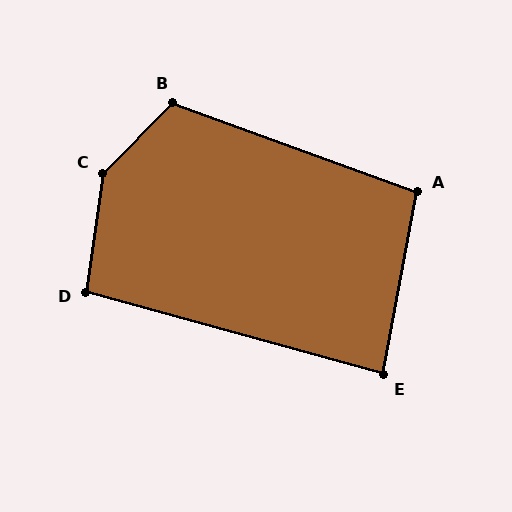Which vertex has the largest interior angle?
C, at approximately 143 degrees.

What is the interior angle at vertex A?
Approximately 99 degrees (obtuse).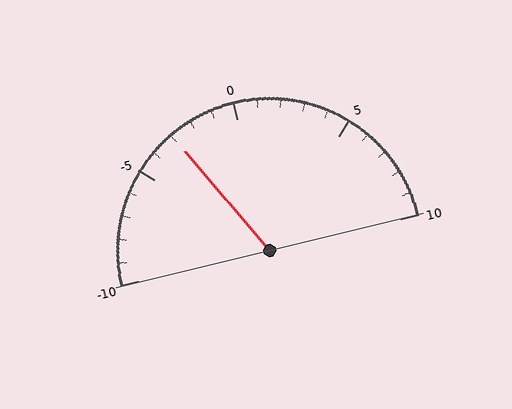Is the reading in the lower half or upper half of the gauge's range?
The reading is in the lower half of the range (-10 to 10).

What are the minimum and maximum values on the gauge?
The gauge ranges from -10 to 10.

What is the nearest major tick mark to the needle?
The nearest major tick mark is -5.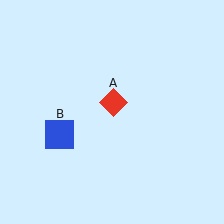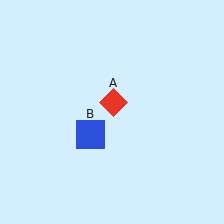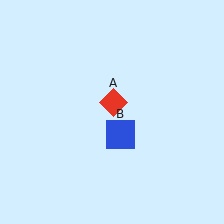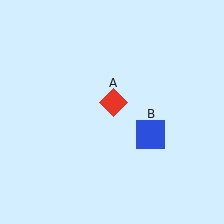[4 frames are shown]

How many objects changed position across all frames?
1 object changed position: blue square (object B).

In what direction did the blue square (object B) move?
The blue square (object B) moved right.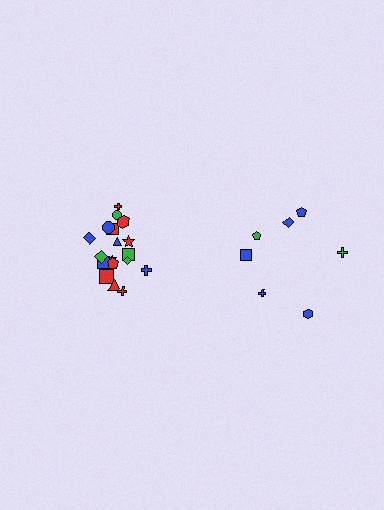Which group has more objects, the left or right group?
The left group.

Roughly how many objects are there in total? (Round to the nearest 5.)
Roughly 25 objects in total.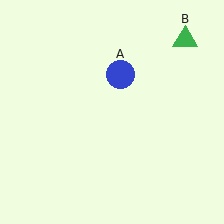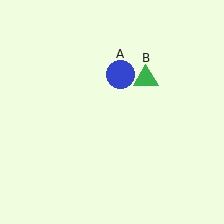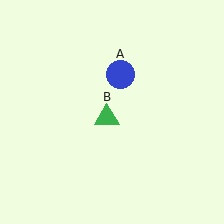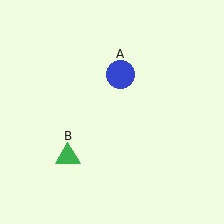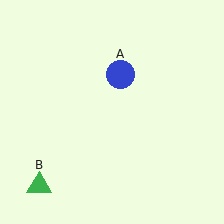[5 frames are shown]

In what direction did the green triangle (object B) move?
The green triangle (object B) moved down and to the left.